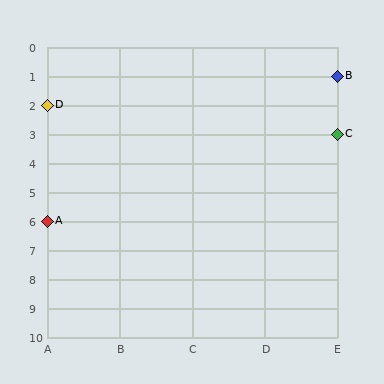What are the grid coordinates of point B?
Point B is at grid coordinates (E, 1).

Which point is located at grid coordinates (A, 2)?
Point D is at (A, 2).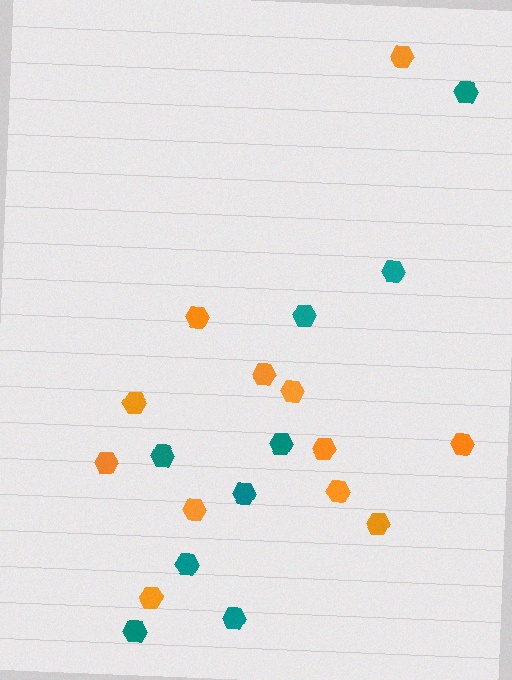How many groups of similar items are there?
There are 2 groups: one group of teal hexagons (9) and one group of orange hexagons (12).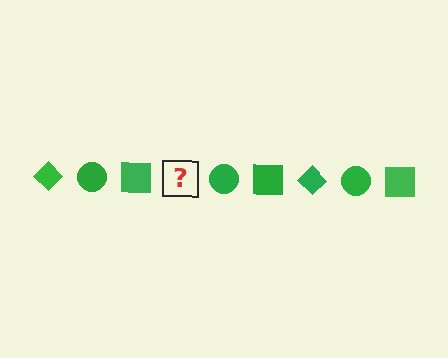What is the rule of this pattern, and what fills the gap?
The rule is that the pattern cycles through diamond, circle, square shapes in green. The gap should be filled with a green diamond.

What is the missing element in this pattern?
The missing element is a green diamond.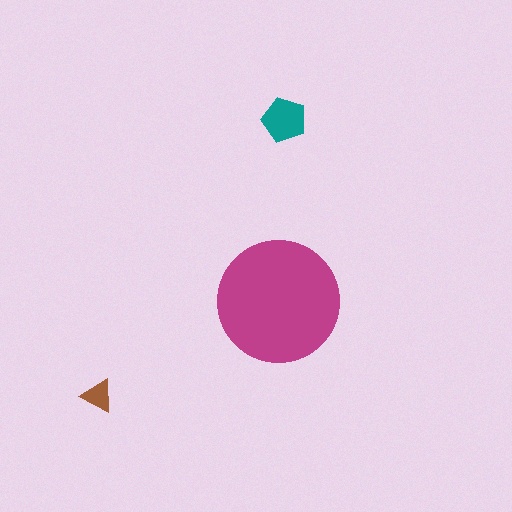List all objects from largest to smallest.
The magenta circle, the teal pentagon, the brown triangle.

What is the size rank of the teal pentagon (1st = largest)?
2nd.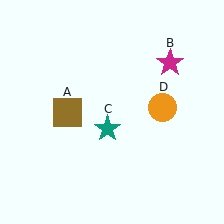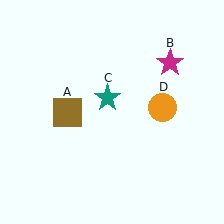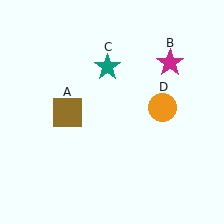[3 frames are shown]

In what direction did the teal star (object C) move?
The teal star (object C) moved up.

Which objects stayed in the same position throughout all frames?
Brown square (object A) and magenta star (object B) and orange circle (object D) remained stationary.